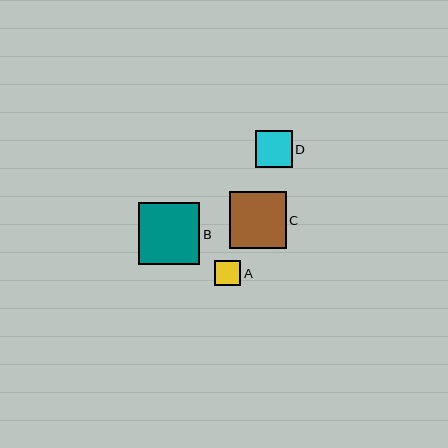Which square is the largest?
Square B is the largest with a size of approximately 61 pixels.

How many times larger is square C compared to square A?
Square C is approximately 2.2 times the size of square A.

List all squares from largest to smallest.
From largest to smallest: B, C, D, A.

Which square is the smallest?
Square A is the smallest with a size of approximately 26 pixels.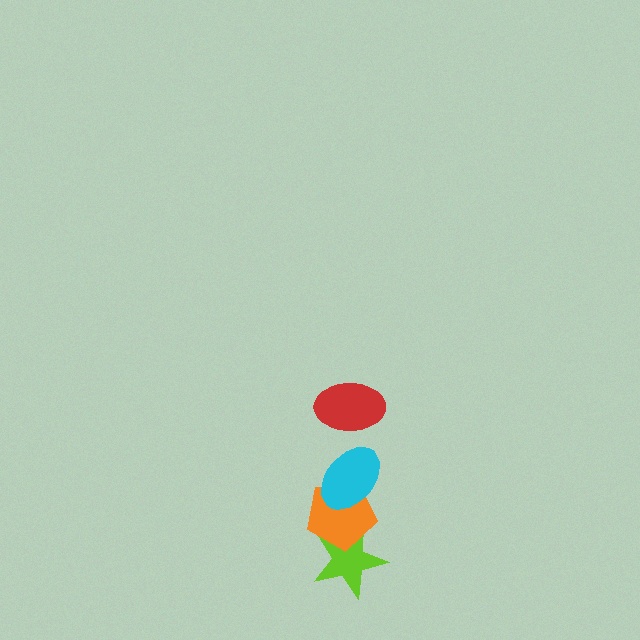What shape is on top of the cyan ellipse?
The red ellipse is on top of the cyan ellipse.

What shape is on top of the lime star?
The orange pentagon is on top of the lime star.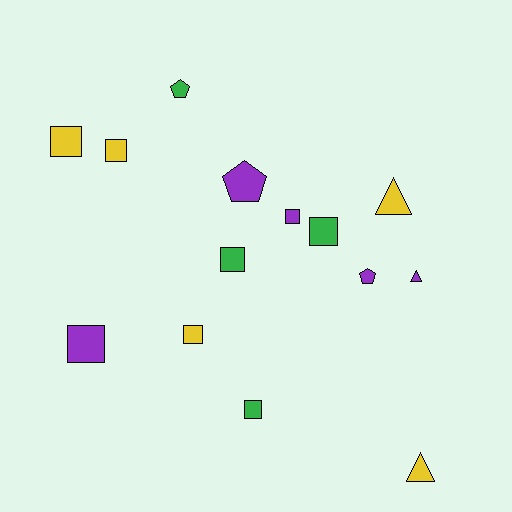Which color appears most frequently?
Purple, with 5 objects.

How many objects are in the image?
There are 14 objects.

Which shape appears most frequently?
Square, with 8 objects.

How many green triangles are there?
There are no green triangles.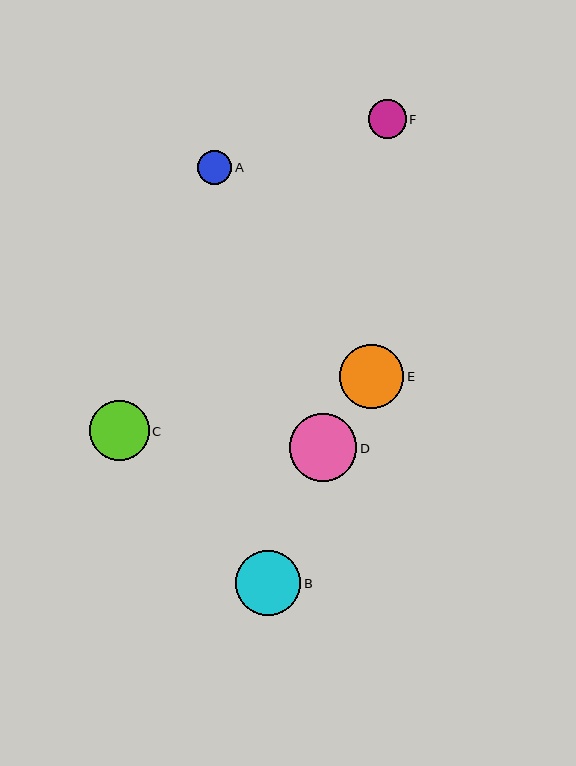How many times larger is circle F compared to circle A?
Circle F is approximately 1.1 times the size of circle A.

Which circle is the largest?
Circle D is the largest with a size of approximately 68 pixels.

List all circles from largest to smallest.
From largest to smallest: D, B, E, C, F, A.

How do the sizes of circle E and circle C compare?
Circle E and circle C are approximately the same size.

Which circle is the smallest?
Circle A is the smallest with a size of approximately 34 pixels.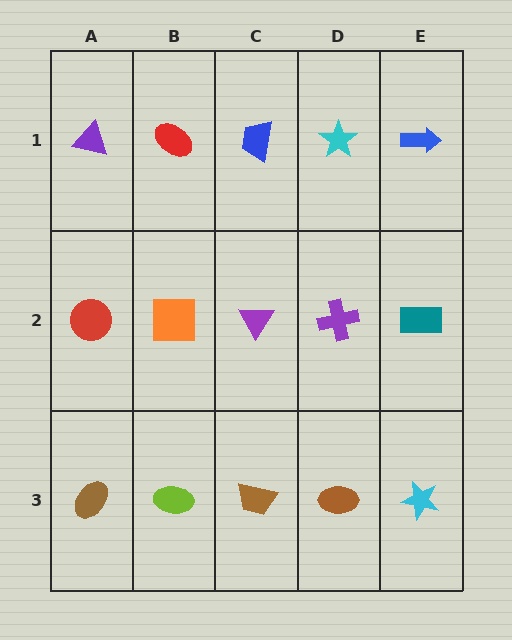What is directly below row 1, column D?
A purple cross.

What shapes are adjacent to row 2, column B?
A red ellipse (row 1, column B), a lime ellipse (row 3, column B), a red circle (row 2, column A), a purple triangle (row 2, column C).